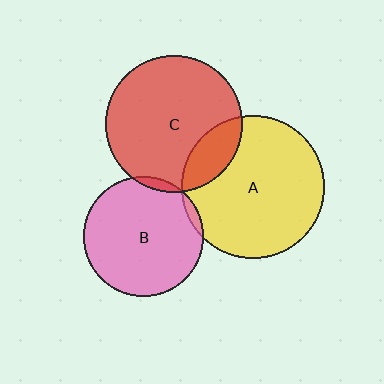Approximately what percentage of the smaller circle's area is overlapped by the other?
Approximately 20%.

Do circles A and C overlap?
Yes.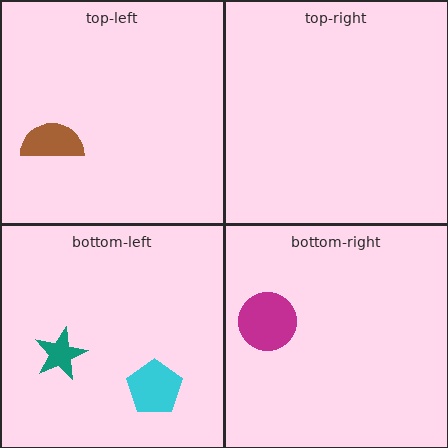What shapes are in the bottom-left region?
The cyan pentagon, the teal star.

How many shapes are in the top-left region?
1.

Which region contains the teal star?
The bottom-left region.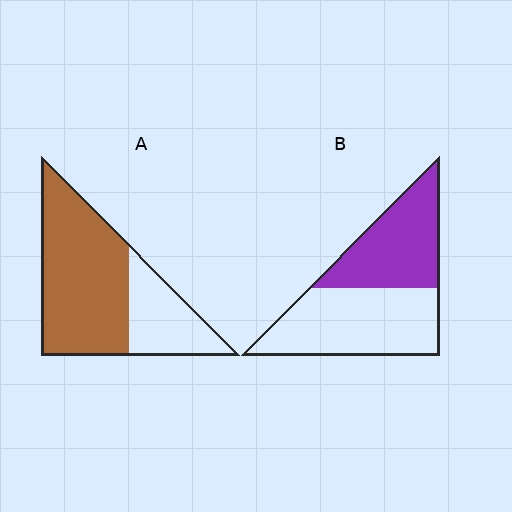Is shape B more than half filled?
No.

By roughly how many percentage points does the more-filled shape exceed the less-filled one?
By roughly 25 percentage points (A over B).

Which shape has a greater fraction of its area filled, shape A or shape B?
Shape A.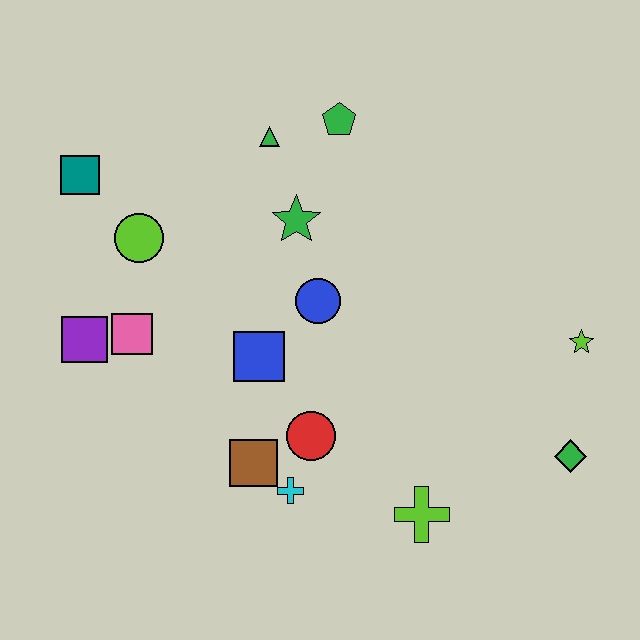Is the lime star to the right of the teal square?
Yes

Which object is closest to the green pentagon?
The green triangle is closest to the green pentagon.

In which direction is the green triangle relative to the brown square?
The green triangle is above the brown square.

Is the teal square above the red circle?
Yes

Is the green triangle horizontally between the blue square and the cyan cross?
Yes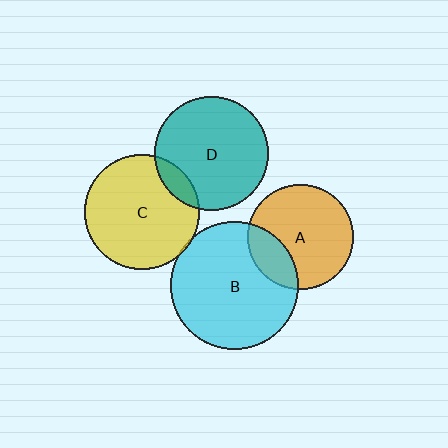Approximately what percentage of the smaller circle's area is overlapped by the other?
Approximately 5%.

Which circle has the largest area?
Circle B (cyan).